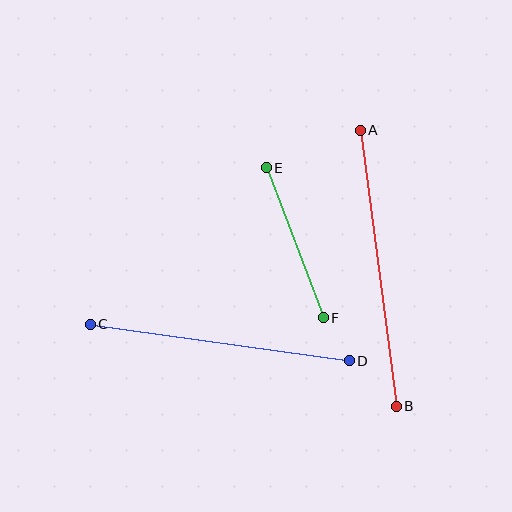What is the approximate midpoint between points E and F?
The midpoint is at approximately (295, 243) pixels.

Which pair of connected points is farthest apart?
Points A and B are farthest apart.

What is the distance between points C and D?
The distance is approximately 262 pixels.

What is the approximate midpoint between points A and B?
The midpoint is at approximately (378, 268) pixels.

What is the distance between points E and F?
The distance is approximately 161 pixels.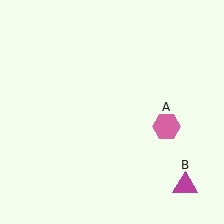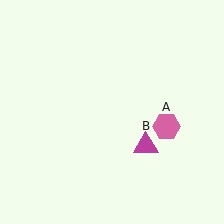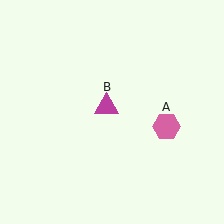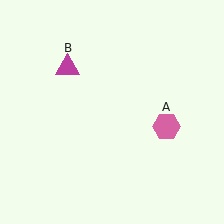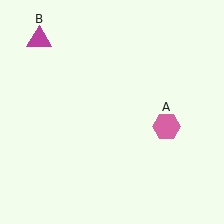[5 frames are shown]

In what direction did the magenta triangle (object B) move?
The magenta triangle (object B) moved up and to the left.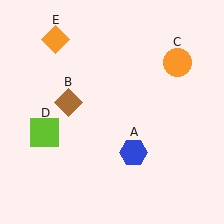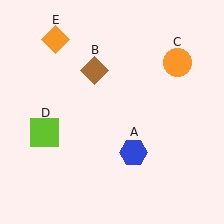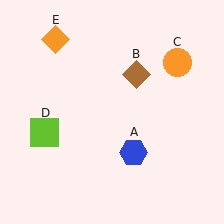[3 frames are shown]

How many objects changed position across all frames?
1 object changed position: brown diamond (object B).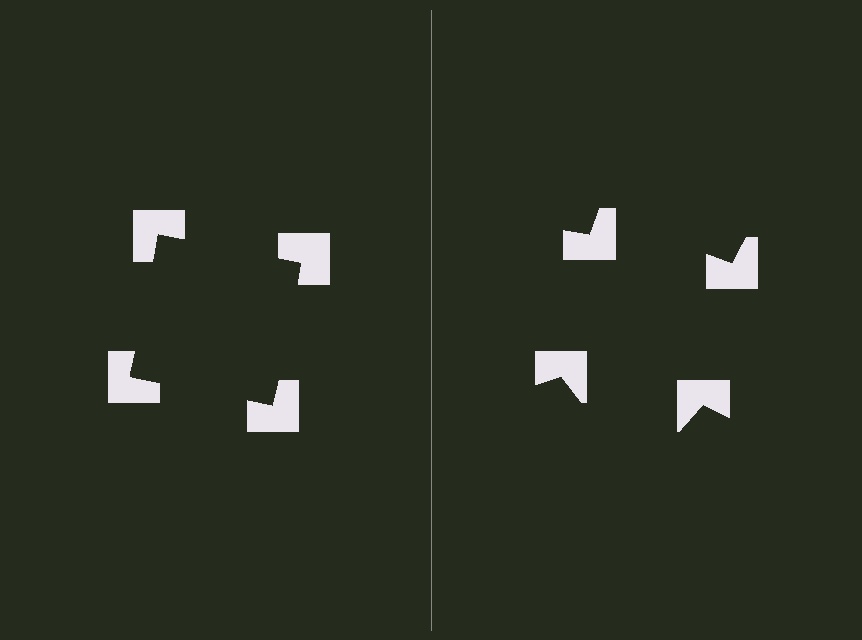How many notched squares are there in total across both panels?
8 — 4 on each side.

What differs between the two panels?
The notched squares are positioned identically on both sides; only the wedge orientations differ. On the left they align to a square; on the right they are misaligned.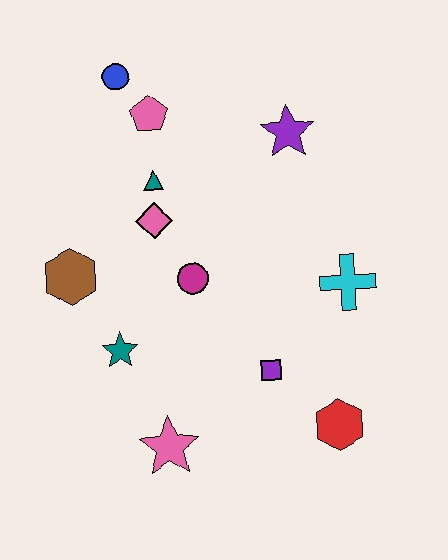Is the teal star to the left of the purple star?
Yes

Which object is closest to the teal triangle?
The pink diamond is closest to the teal triangle.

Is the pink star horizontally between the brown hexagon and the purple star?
Yes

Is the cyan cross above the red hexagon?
Yes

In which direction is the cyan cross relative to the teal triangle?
The cyan cross is to the right of the teal triangle.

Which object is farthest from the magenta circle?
The blue circle is farthest from the magenta circle.